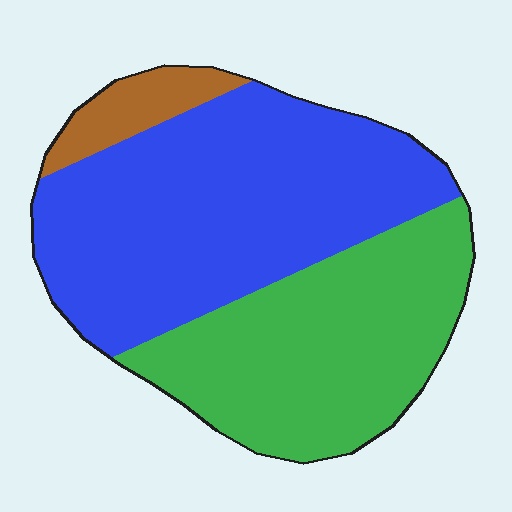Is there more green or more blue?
Blue.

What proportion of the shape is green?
Green covers roughly 40% of the shape.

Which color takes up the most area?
Blue, at roughly 55%.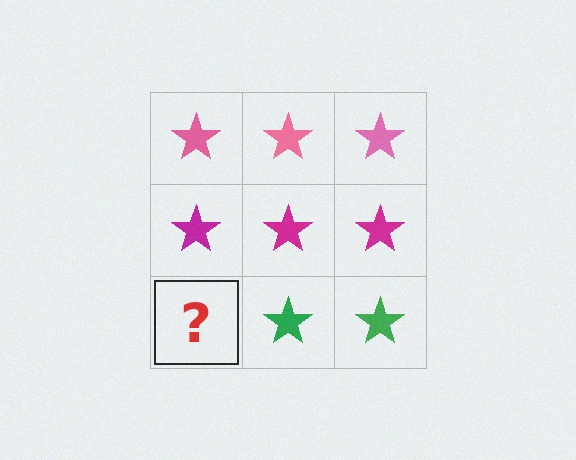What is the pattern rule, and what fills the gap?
The rule is that each row has a consistent color. The gap should be filled with a green star.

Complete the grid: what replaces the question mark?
The question mark should be replaced with a green star.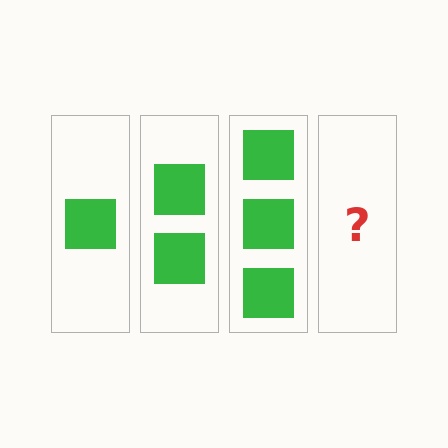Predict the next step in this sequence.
The next step is 4 squares.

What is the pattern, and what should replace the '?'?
The pattern is that each step adds one more square. The '?' should be 4 squares.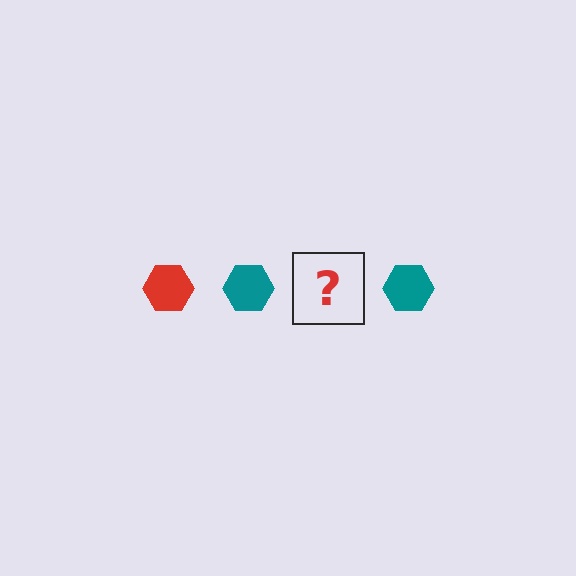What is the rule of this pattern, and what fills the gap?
The rule is that the pattern cycles through red, teal hexagons. The gap should be filled with a red hexagon.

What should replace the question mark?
The question mark should be replaced with a red hexagon.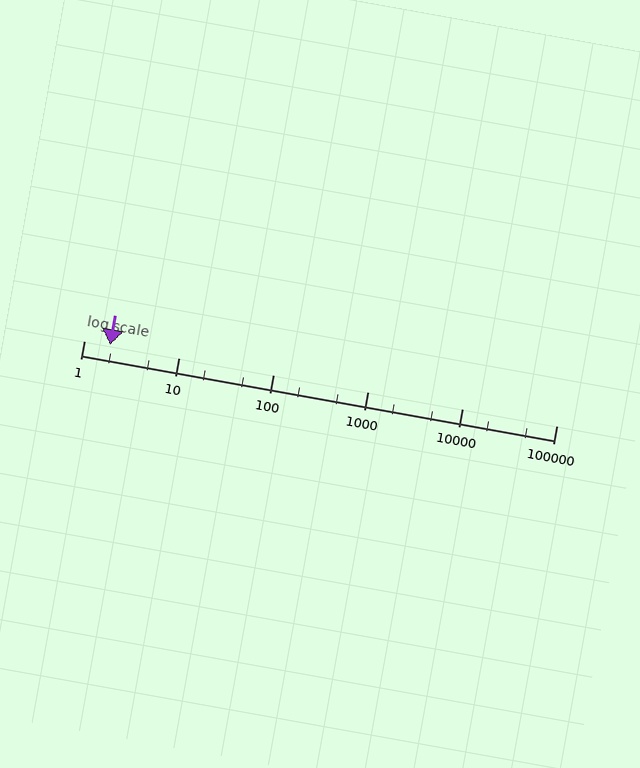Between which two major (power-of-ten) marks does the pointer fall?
The pointer is between 1 and 10.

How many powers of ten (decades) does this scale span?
The scale spans 5 decades, from 1 to 100000.